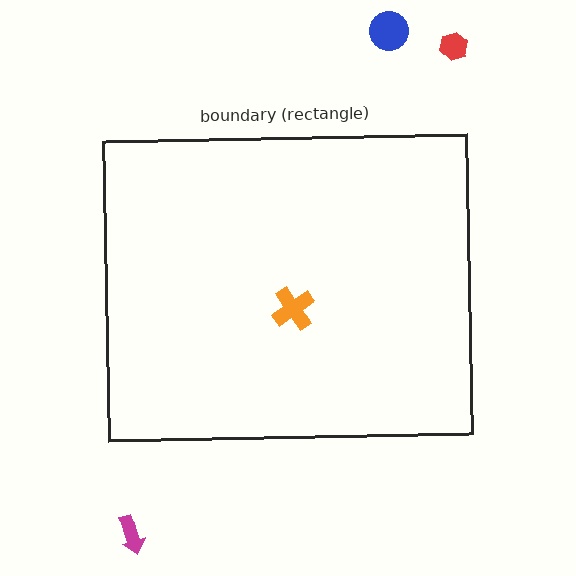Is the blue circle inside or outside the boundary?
Outside.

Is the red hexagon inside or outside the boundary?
Outside.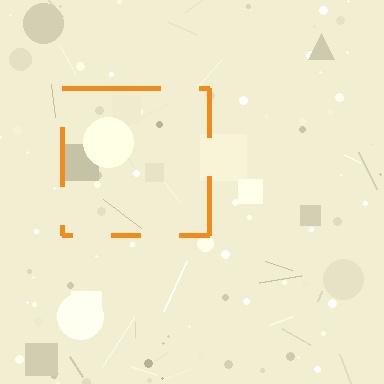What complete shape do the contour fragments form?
The contour fragments form a square.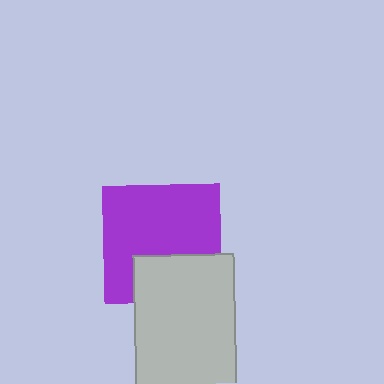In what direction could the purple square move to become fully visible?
The purple square could move up. That would shift it out from behind the light gray rectangle entirely.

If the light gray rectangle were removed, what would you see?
You would see the complete purple square.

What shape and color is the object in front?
The object in front is a light gray rectangle.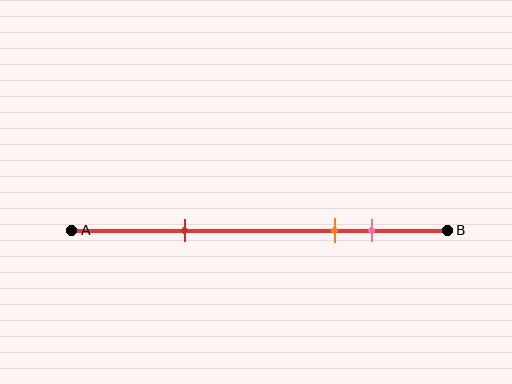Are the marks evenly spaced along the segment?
No, the marks are not evenly spaced.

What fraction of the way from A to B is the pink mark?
The pink mark is approximately 80% (0.8) of the way from A to B.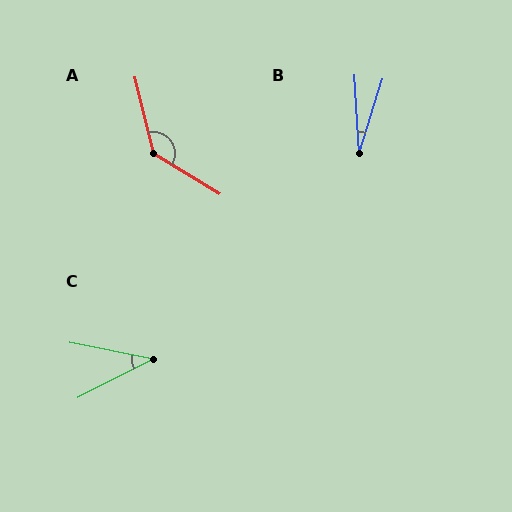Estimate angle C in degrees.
Approximately 38 degrees.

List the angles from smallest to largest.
B (21°), C (38°), A (135°).